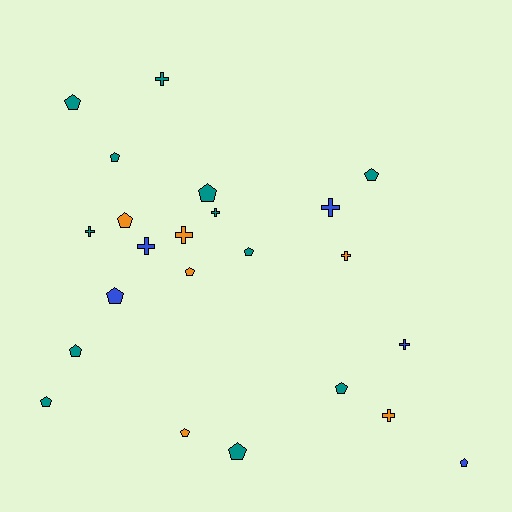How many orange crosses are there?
There are 3 orange crosses.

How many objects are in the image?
There are 23 objects.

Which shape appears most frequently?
Pentagon, with 14 objects.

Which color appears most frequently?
Teal, with 12 objects.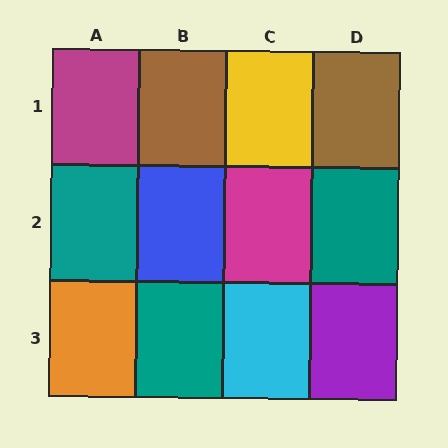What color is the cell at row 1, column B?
Brown.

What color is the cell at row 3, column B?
Teal.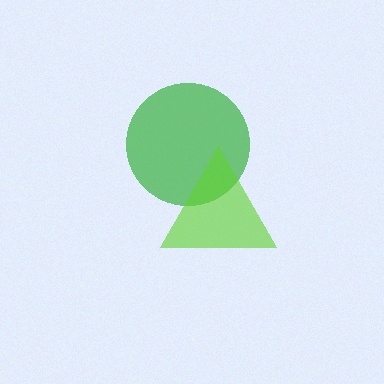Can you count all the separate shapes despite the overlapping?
Yes, there are 2 separate shapes.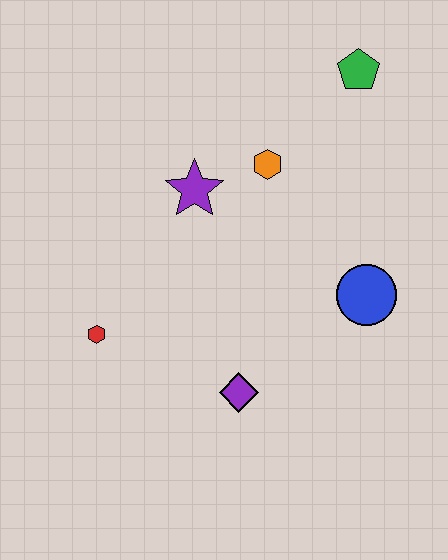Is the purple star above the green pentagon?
No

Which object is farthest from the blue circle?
The red hexagon is farthest from the blue circle.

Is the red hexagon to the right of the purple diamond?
No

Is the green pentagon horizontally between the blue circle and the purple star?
Yes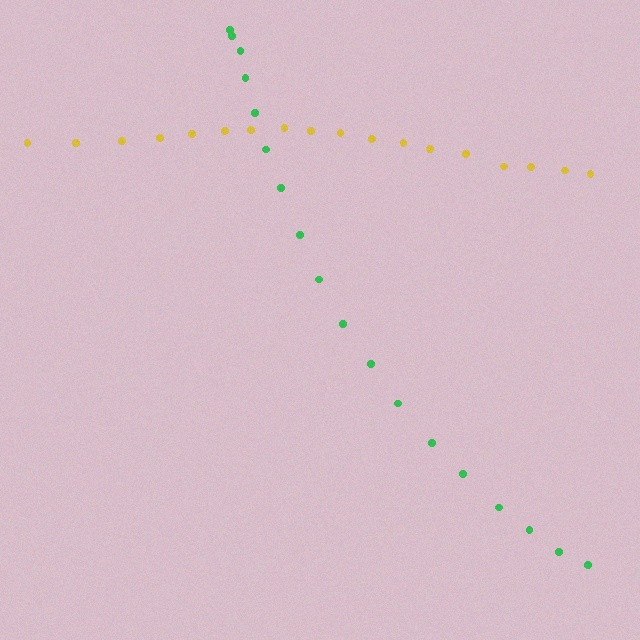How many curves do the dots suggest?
There are 2 distinct paths.